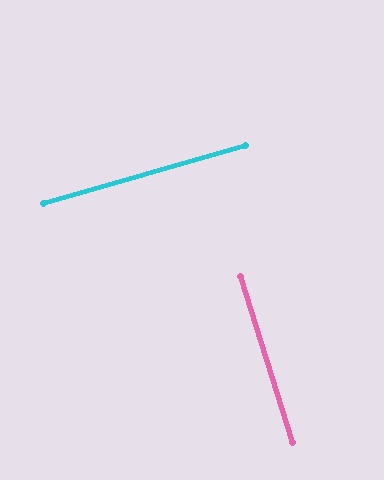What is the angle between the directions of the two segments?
Approximately 89 degrees.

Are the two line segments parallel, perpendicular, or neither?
Perpendicular — they meet at approximately 89°.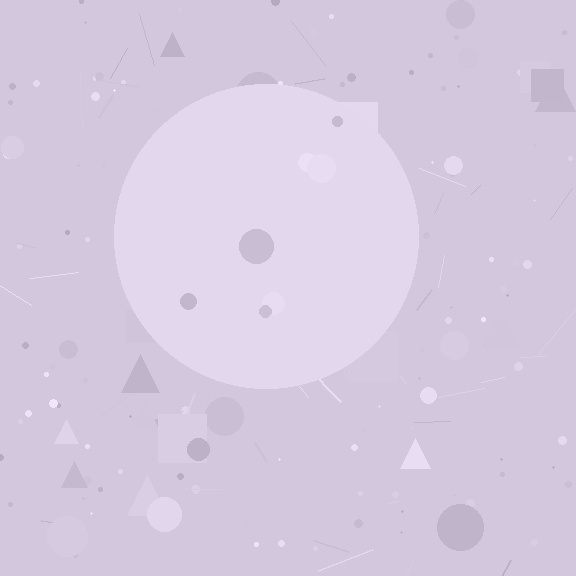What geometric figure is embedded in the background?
A circle is embedded in the background.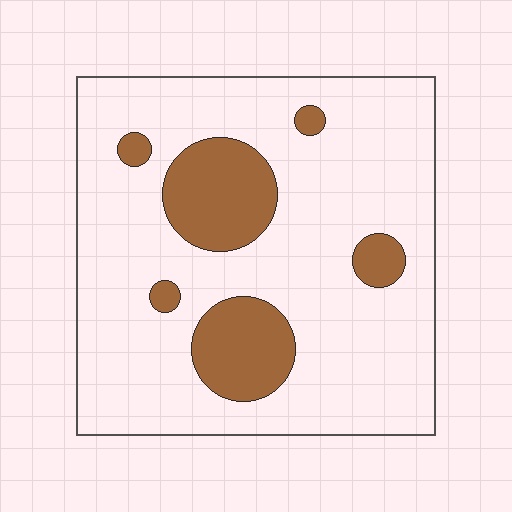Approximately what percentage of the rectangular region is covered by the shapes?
Approximately 20%.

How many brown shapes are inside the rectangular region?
6.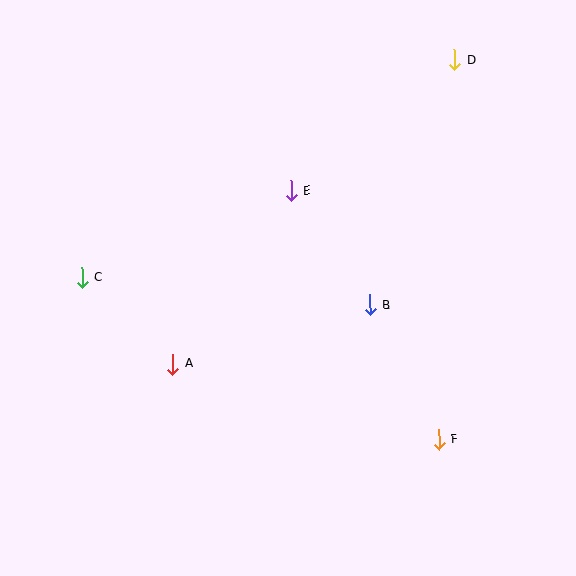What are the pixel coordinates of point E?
Point E is at (291, 191).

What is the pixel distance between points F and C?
The distance between F and C is 392 pixels.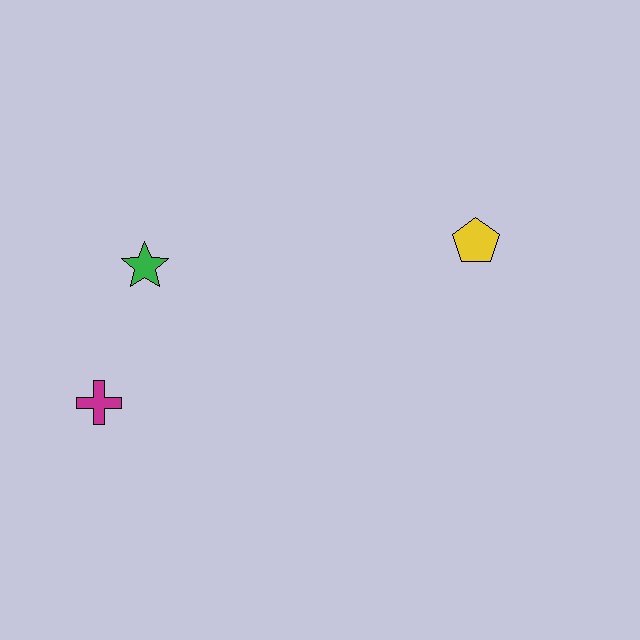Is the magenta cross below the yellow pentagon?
Yes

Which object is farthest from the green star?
The yellow pentagon is farthest from the green star.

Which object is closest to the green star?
The magenta cross is closest to the green star.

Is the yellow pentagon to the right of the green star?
Yes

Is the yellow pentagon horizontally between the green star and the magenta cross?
No